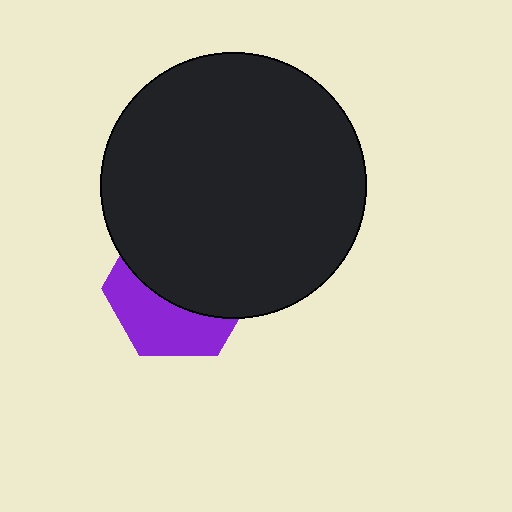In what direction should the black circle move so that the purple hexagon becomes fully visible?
The black circle should move up. That is the shortest direction to clear the overlap and leave the purple hexagon fully visible.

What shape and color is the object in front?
The object in front is a black circle.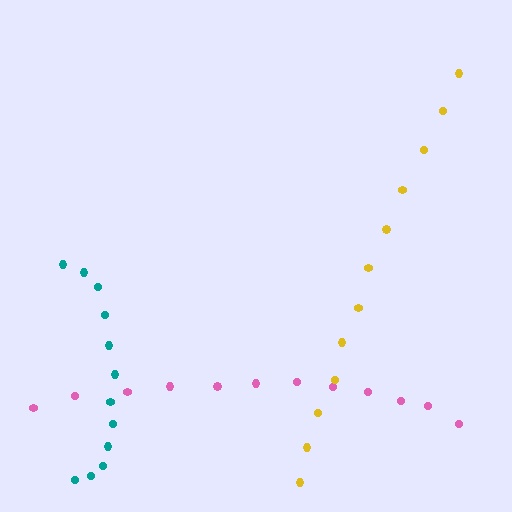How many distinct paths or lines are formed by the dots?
There are 3 distinct paths.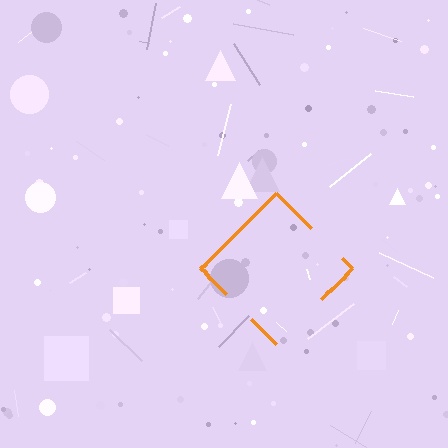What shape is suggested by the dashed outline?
The dashed outline suggests a diamond.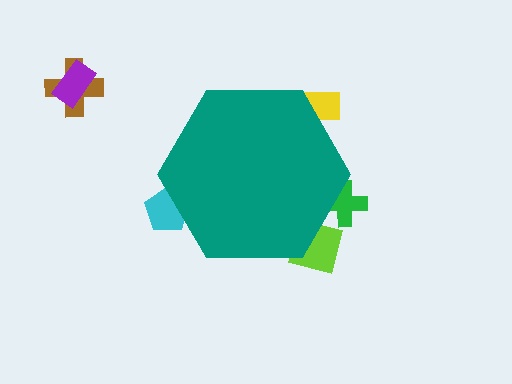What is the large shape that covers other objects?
A teal hexagon.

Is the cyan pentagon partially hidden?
Yes, the cyan pentagon is partially hidden behind the teal hexagon.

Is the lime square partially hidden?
Yes, the lime square is partially hidden behind the teal hexagon.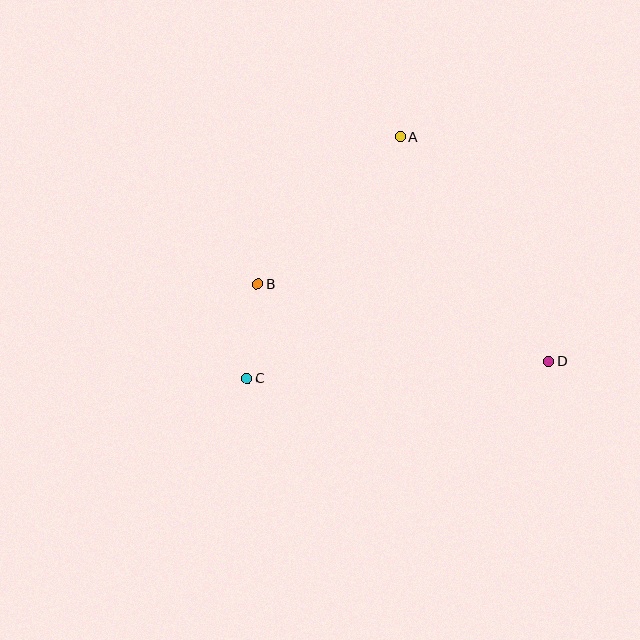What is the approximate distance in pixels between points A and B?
The distance between A and B is approximately 204 pixels.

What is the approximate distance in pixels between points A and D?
The distance between A and D is approximately 269 pixels.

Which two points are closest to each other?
Points B and C are closest to each other.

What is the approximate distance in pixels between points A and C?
The distance between A and C is approximately 285 pixels.